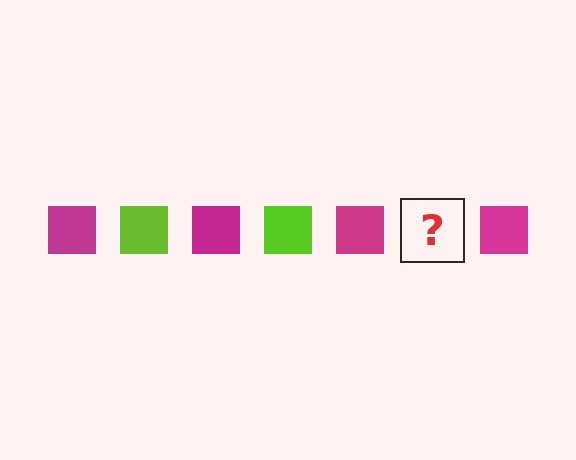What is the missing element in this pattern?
The missing element is a lime square.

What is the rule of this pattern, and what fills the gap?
The rule is that the pattern cycles through magenta, lime squares. The gap should be filled with a lime square.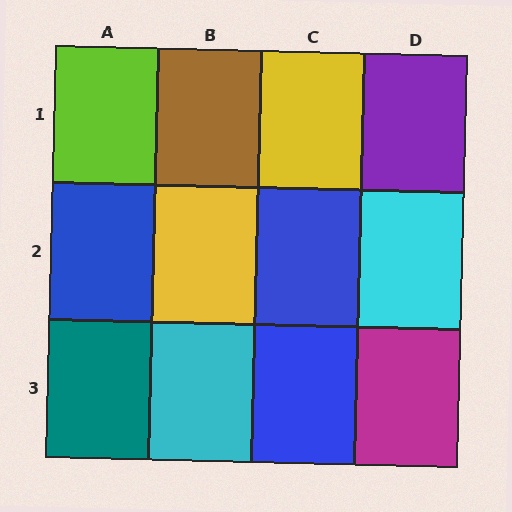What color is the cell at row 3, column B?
Cyan.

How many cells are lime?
1 cell is lime.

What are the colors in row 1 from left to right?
Lime, brown, yellow, purple.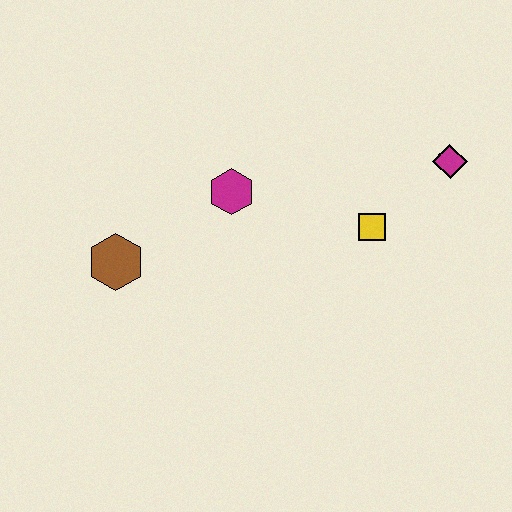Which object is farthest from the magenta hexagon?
The magenta diamond is farthest from the magenta hexagon.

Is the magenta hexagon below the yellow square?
No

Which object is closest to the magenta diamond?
The yellow square is closest to the magenta diamond.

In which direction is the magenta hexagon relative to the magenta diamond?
The magenta hexagon is to the left of the magenta diamond.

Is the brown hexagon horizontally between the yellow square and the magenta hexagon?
No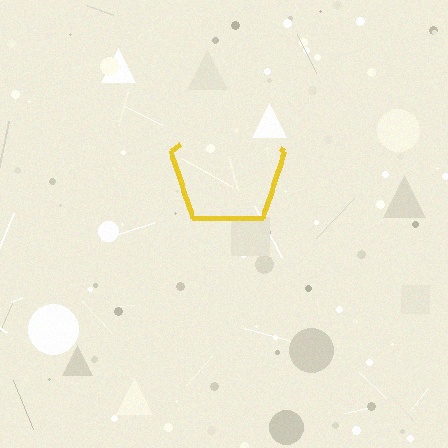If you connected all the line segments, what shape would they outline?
They would outline a pentagon.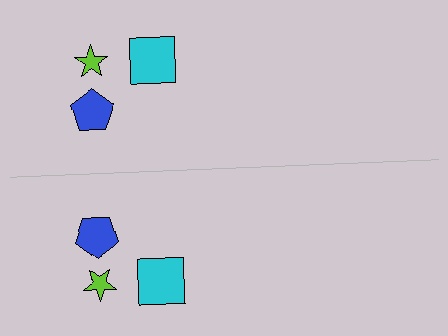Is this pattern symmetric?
Yes, this pattern has bilateral (reflection) symmetry.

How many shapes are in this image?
There are 6 shapes in this image.